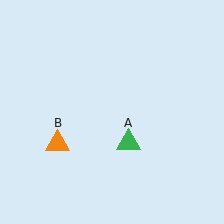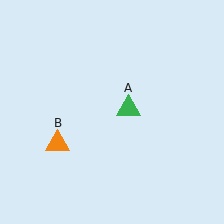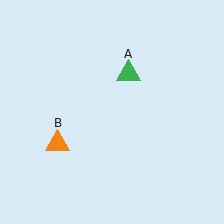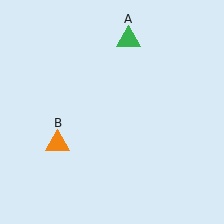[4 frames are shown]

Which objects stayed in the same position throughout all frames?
Orange triangle (object B) remained stationary.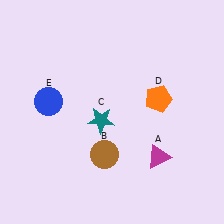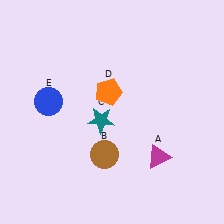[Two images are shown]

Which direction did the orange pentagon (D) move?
The orange pentagon (D) moved left.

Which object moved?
The orange pentagon (D) moved left.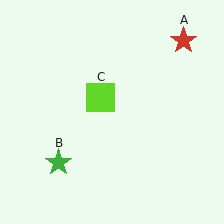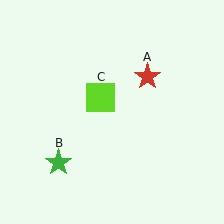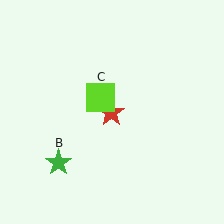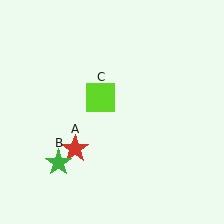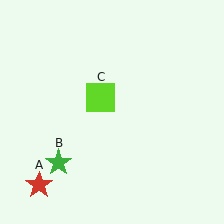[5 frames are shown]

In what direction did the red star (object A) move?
The red star (object A) moved down and to the left.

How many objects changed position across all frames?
1 object changed position: red star (object A).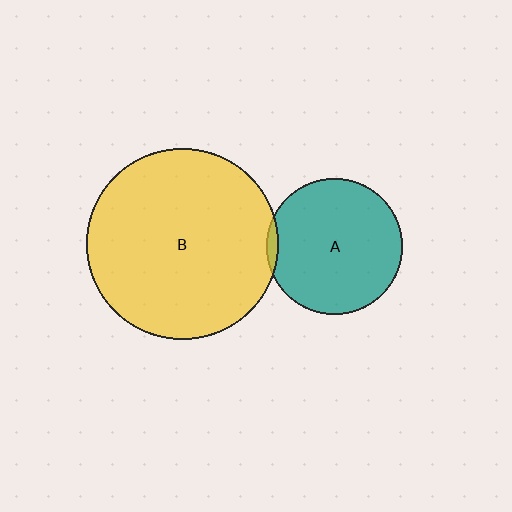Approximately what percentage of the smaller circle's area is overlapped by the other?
Approximately 5%.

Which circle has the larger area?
Circle B (yellow).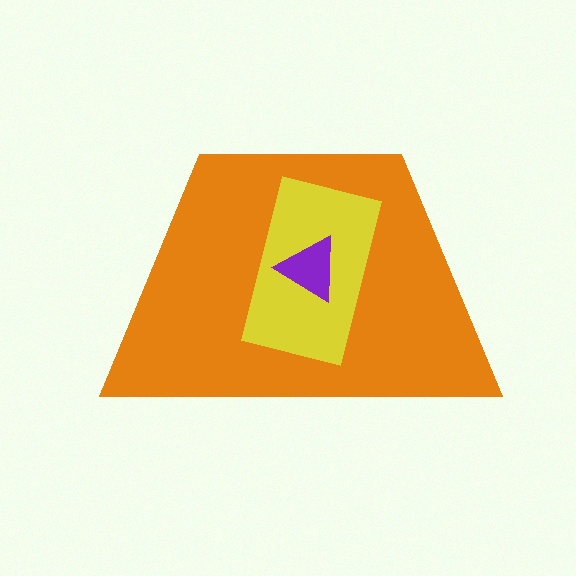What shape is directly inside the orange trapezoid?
The yellow rectangle.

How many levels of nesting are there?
3.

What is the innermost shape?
The purple triangle.